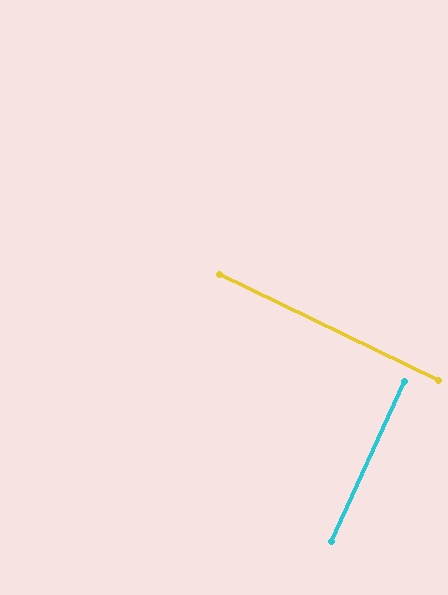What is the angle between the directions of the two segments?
Approximately 89 degrees.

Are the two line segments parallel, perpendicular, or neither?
Perpendicular — they meet at approximately 89°.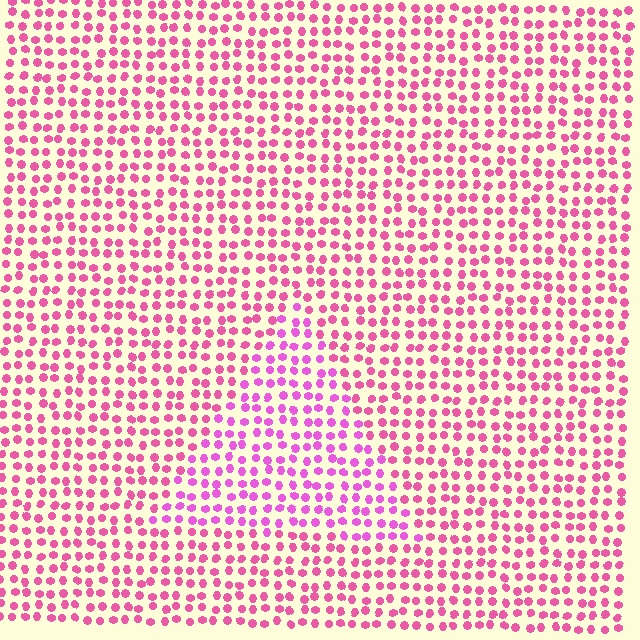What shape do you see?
I see a triangle.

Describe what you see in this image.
The image is filled with small pink elements in a uniform arrangement. A triangle-shaped region is visible where the elements are tinted to a slightly different hue, forming a subtle color boundary.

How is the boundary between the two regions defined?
The boundary is defined purely by a slight shift in hue (about 24 degrees). Spacing, size, and orientation are identical on both sides.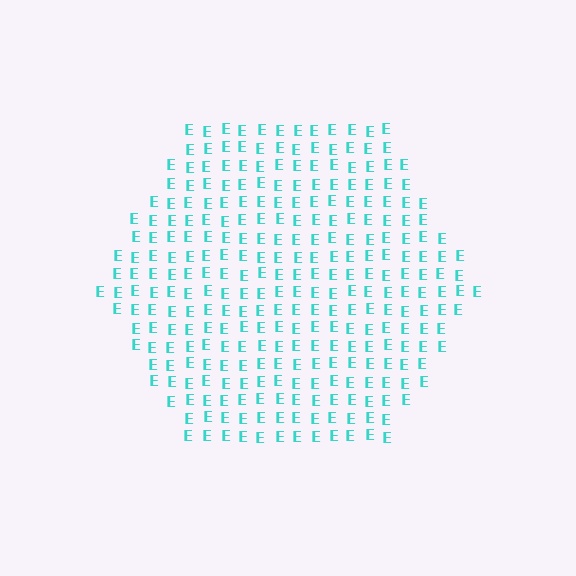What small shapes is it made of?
It is made of small letter E's.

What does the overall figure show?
The overall figure shows a hexagon.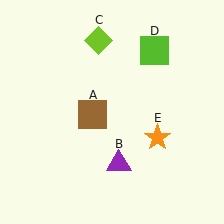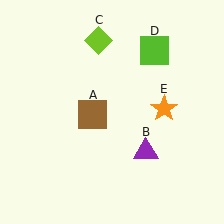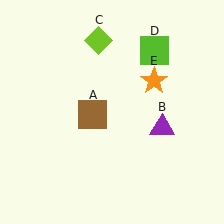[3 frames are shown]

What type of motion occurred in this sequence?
The purple triangle (object B), orange star (object E) rotated counterclockwise around the center of the scene.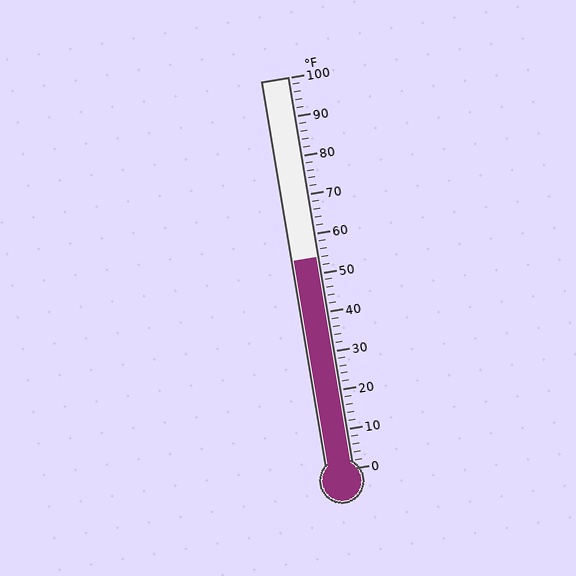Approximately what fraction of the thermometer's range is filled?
The thermometer is filled to approximately 55% of its range.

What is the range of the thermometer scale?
The thermometer scale ranges from 0°F to 100°F.